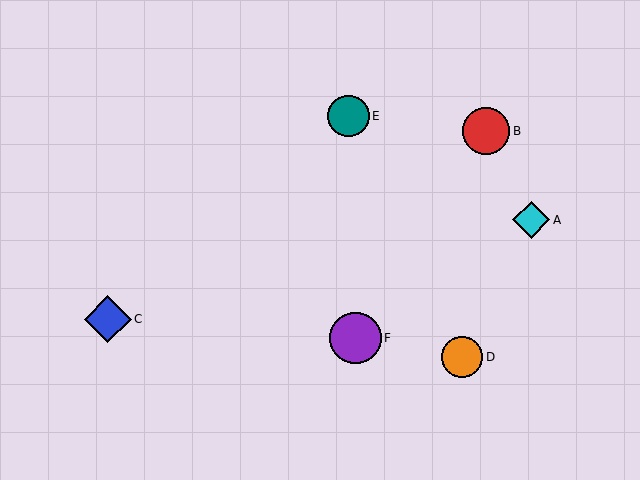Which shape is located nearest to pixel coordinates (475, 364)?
The orange circle (labeled D) at (462, 357) is nearest to that location.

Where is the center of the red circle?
The center of the red circle is at (486, 131).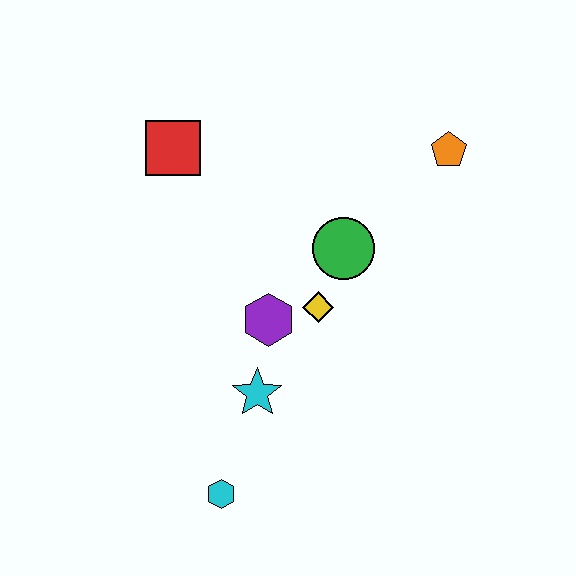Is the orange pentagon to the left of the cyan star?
No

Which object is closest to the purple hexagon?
The yellow diamond is closest to the purple hexagon.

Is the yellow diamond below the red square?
Yes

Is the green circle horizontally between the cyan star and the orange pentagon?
Yes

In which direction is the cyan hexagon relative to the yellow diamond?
The cyan hexagon is below the yellow diamond.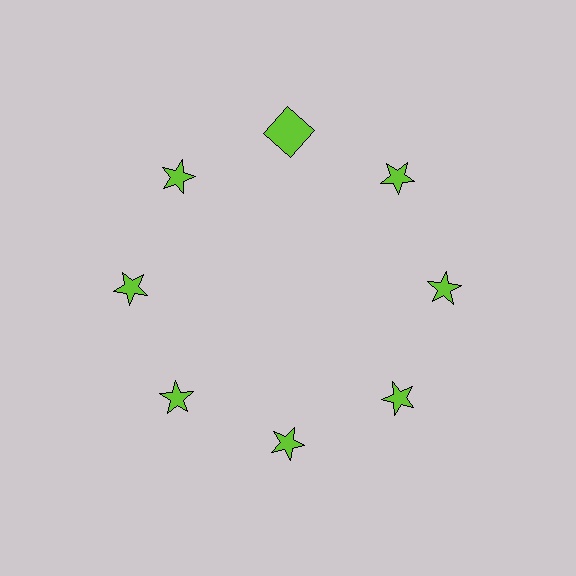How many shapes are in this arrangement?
There are 8 shapes arranged in a ring pattern.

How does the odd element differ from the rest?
It has a different shape: square instead of star.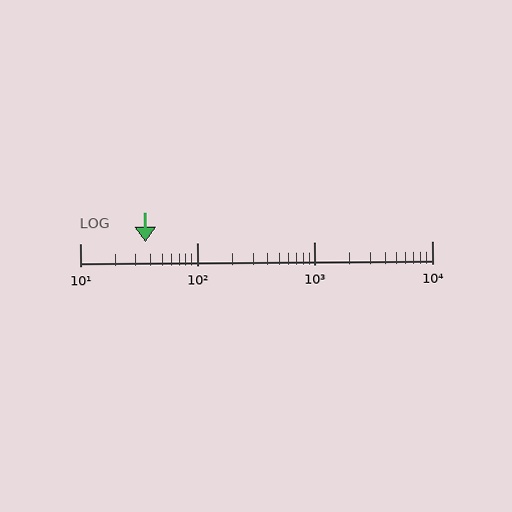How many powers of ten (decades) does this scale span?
The scale spans 3 decades, from 10 to 10000.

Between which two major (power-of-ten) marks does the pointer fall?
The pointer is between 10 and 100.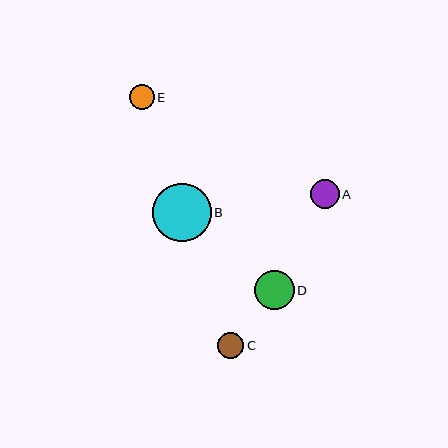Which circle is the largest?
Circle B is the largest with a size of approximately 58 pixels.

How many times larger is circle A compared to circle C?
Circle A is approximately 1.1 times the size of circle C.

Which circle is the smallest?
Circle E is the smallest with a size of approximately 25 pixels.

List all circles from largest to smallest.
From largest to smallest: B, D, A, C, E.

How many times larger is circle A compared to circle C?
Circle A is approximately 1.1 times the size of circle C.